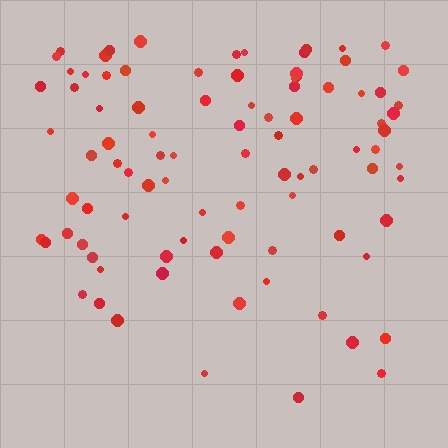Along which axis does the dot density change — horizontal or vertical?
Vertical.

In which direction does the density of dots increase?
From bottom to top, with the top side densest.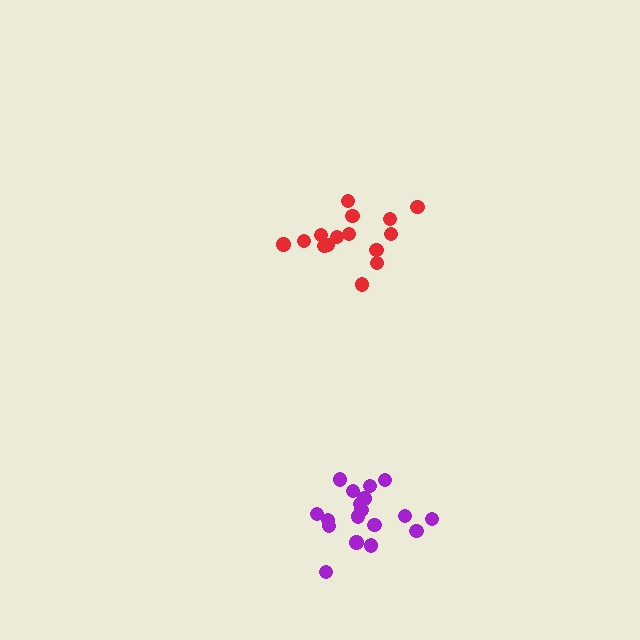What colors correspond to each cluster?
The clusters are colored: purple, red.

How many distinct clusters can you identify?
There are 2 distinct clusters.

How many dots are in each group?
Group 1: 18 dots, Group 2: 15 dots (33 total).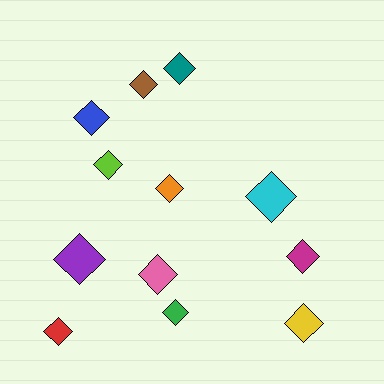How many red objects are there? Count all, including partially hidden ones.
There is 1 red object.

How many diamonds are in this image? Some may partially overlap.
There are 12 diamonds.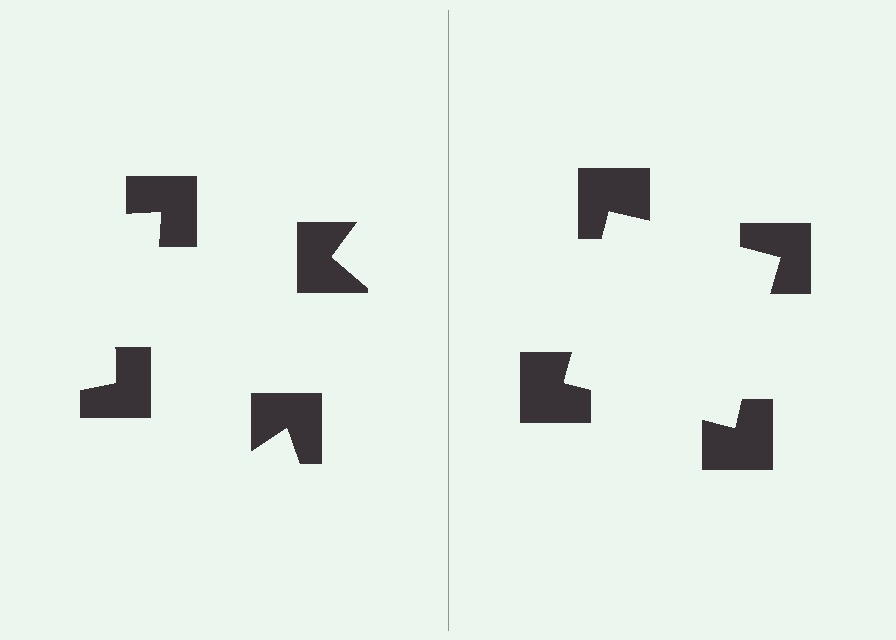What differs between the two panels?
The notched squares are positioned identically on both sides; only the wedge orientations differ. On the right they align to a square; on the left they are misaligned.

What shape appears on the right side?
An illusory square.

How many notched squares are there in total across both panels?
8 — 4 on each side.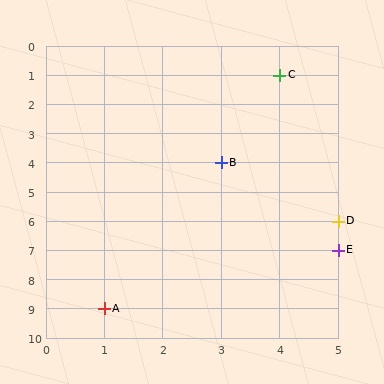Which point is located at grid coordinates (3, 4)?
Point B is at (3, 4).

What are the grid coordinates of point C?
Point C is at grid coordinates (4, 1).